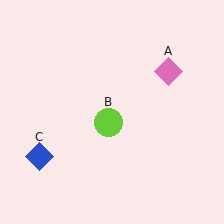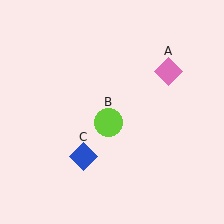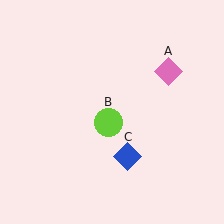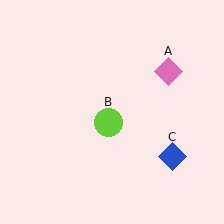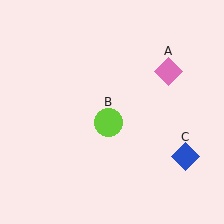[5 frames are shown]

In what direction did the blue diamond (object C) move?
The blue diamond (object C) moved right.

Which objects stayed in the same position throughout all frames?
Pink diamond (object A) and lime circle (object B) remained stationary.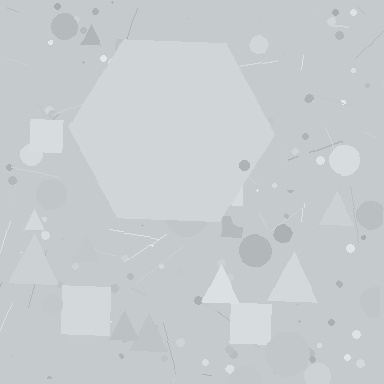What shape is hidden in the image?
A hexagon is hidden in the image.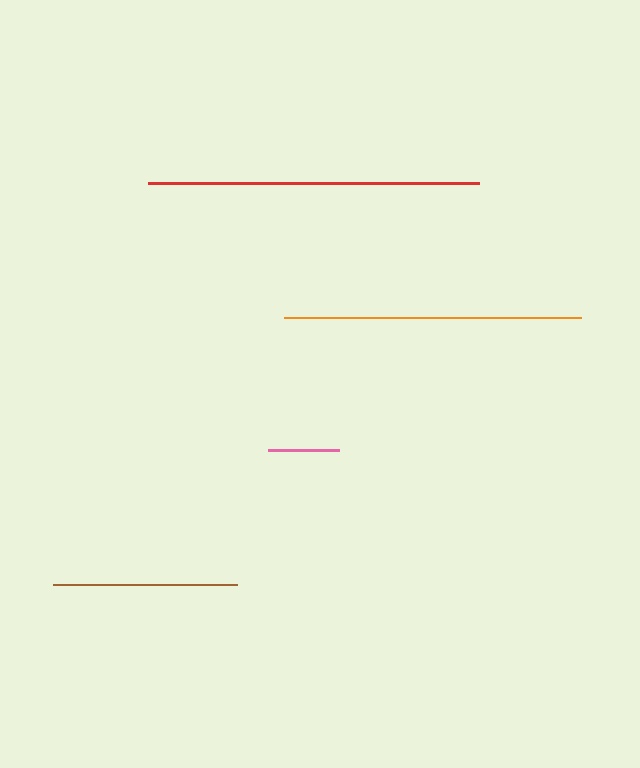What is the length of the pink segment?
The pink segment is approximately 72 pixels long.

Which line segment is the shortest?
The pink line is the shortest at approximately 72 pixels.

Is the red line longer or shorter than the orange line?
The red line is longer than the orange line.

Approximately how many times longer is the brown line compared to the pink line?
The brown line is approximately 2.6 times the length of the pink line.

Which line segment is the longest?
The red line is the longest at approximately 331 pixels.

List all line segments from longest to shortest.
From longest to shortest: red, orange, brown, pink.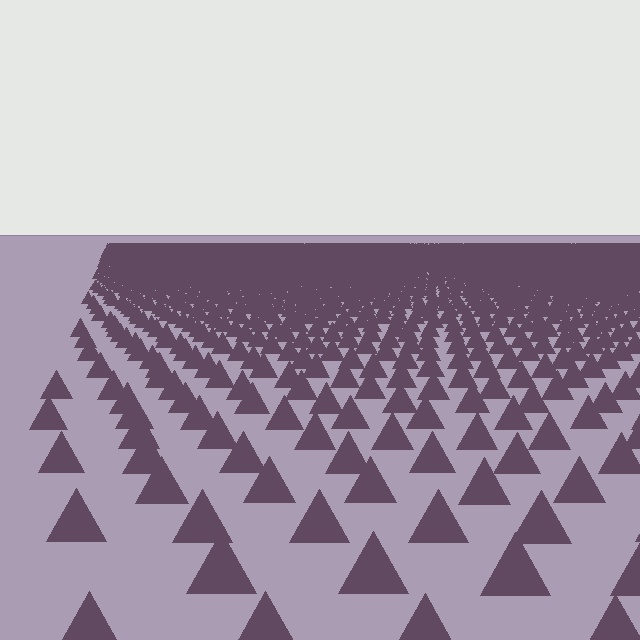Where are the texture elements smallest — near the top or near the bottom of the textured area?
Near the top.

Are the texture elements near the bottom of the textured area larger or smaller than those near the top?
Larger. Near the bottom, elements are closer to the viewer and appear at a bigger on-screen size.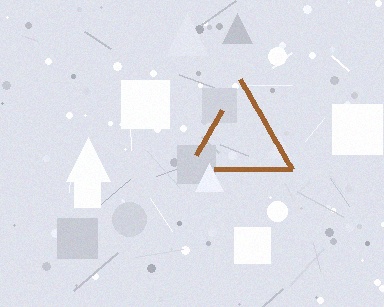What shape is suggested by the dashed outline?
The dashed outline suggests a triangle.